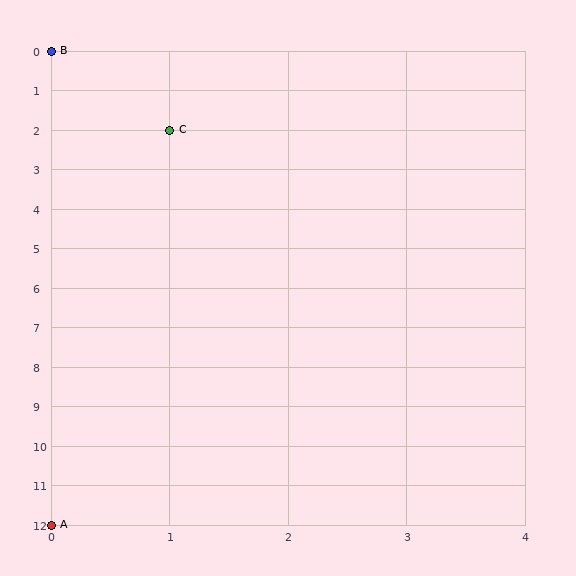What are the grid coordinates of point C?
Point C is at grid coordinates (1, 2).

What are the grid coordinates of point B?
Point B is at grid coordinates (0, 0).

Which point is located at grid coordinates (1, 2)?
Point C is at (1, 2).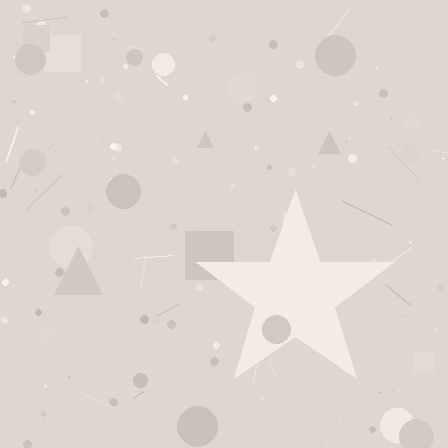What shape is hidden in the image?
A star is hidden in the image.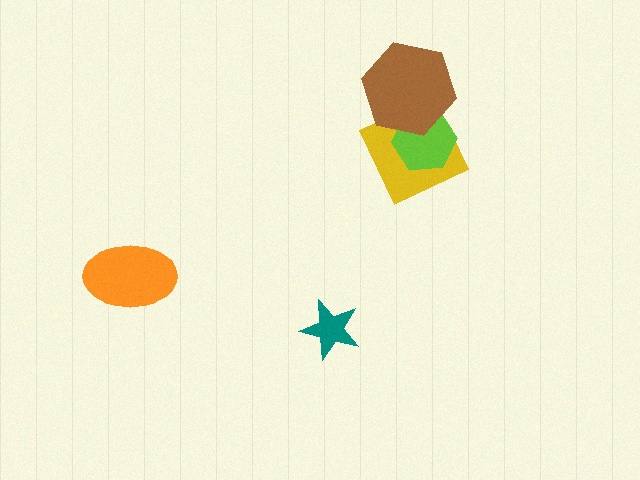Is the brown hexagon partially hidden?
No, no other shape covers it.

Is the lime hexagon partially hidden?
Yes, it is partially covered by another shape.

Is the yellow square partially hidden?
Yes, it is partially covered by another shape.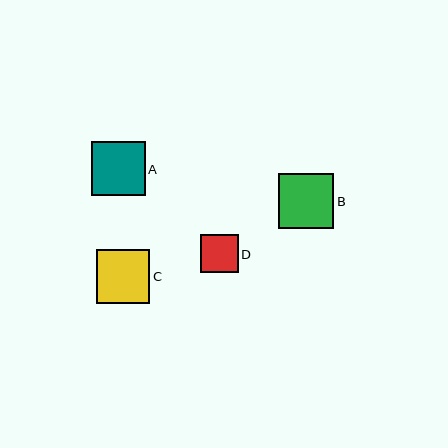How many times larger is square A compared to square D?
Square A is approximately 1.4 times the size of square D.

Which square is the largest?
Square B is the largest with a size of approximately 55 pixels.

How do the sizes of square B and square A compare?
Square B and square A are approximately the same size.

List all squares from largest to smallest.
From largest to smallest: B, A, C, D.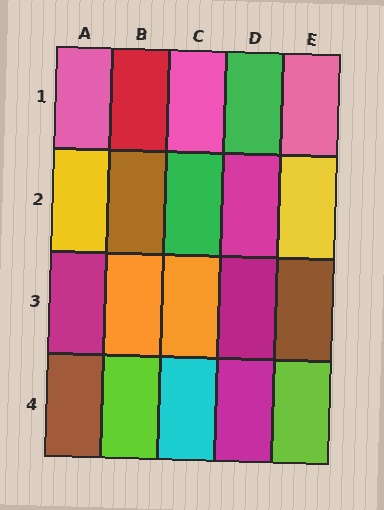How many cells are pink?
3 cells are pink.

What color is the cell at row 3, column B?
Orange.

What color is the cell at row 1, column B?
Red.